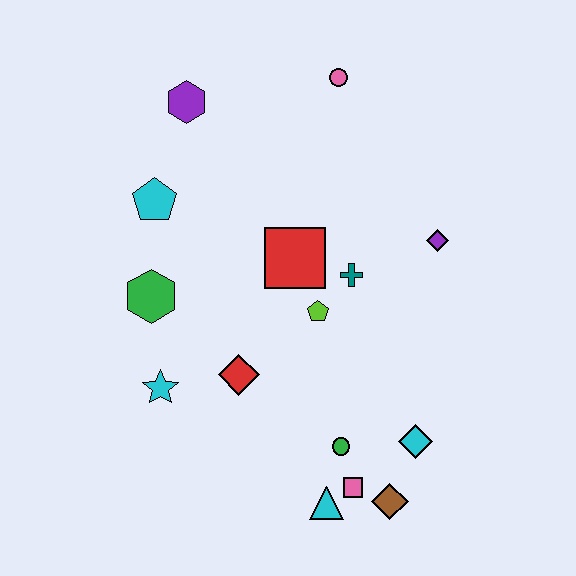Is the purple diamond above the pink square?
Yes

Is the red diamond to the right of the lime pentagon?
No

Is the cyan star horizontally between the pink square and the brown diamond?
No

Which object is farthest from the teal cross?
The purple hexagon is farthest from the teal cross.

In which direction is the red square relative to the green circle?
The red square is above the green circle.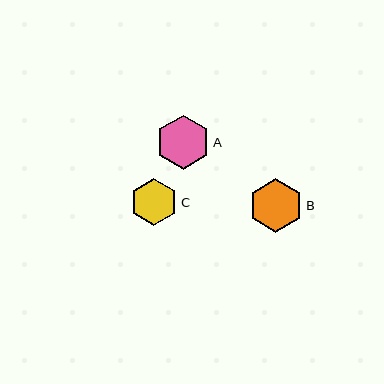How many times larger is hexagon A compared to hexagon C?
Hexagon A is approximately 1.1 times the size of hexagon C.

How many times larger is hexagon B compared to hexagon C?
Hexagon B is approximately 1.1 times the size of hexagon C.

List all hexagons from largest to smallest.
From largest to smallest: B, A, C.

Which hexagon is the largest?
Hexagon B is the largest with a size of approximately 54 pixels.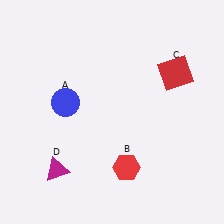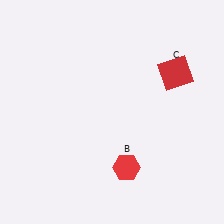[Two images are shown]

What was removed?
The blue circle (A), the magenta triangle (D) were removed in Image 2.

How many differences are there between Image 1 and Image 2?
There are 2 differences between the two images.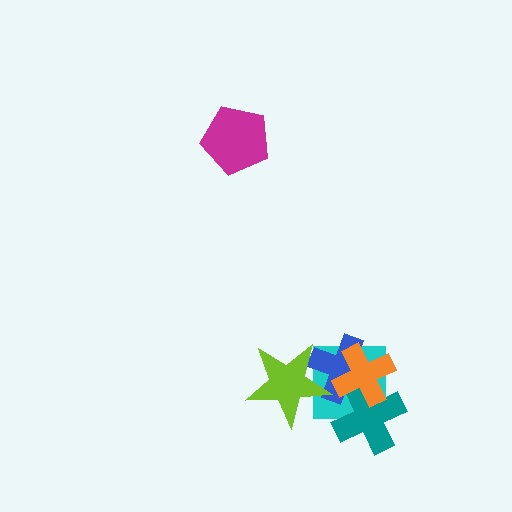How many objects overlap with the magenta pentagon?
0 objects overlap with the magenta pentagon.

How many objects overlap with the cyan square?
4 objects overlap with the cyan square.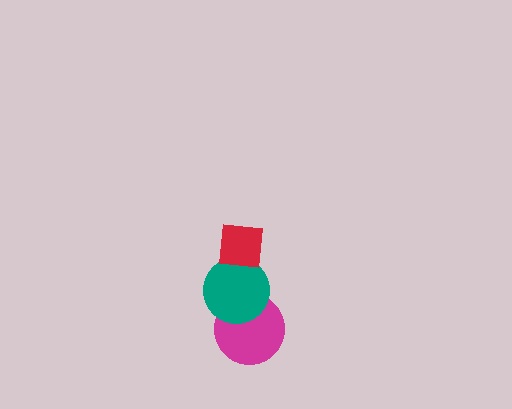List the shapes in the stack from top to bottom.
From top to bottom: the red square, the teal circle, the magenta circle.